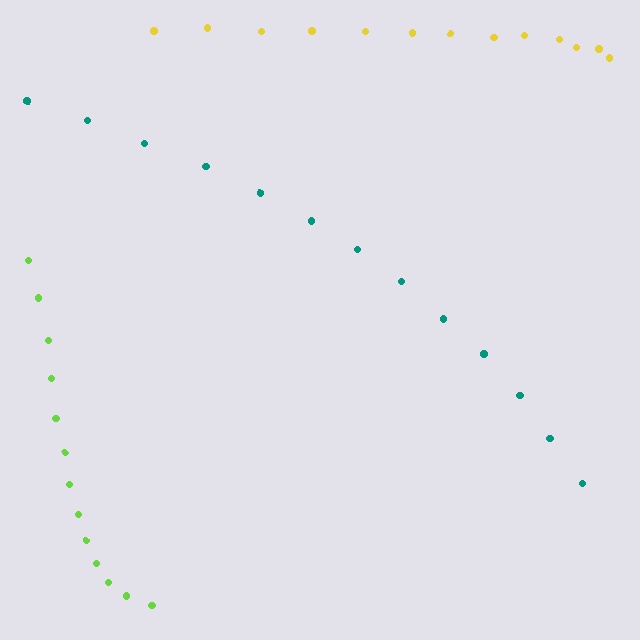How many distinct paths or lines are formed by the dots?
There are 3 distinct paths.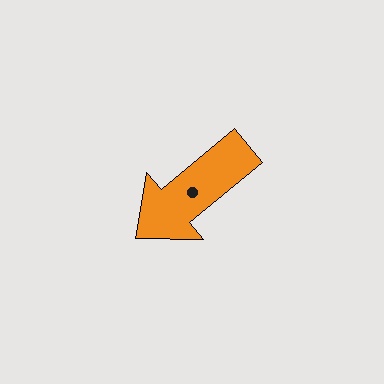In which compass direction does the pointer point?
Southwest.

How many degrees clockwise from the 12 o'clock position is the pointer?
Approximately 230 degrees.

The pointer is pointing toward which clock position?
Roughly 8 o'clock.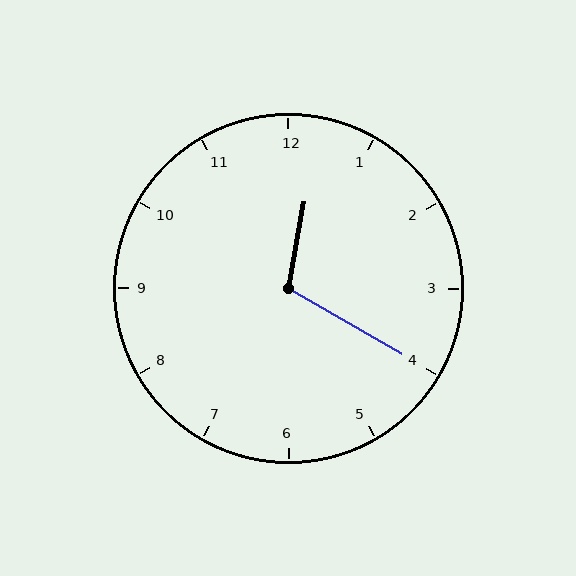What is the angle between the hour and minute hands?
Approximately 110 degrees.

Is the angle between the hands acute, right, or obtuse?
It is obtuse.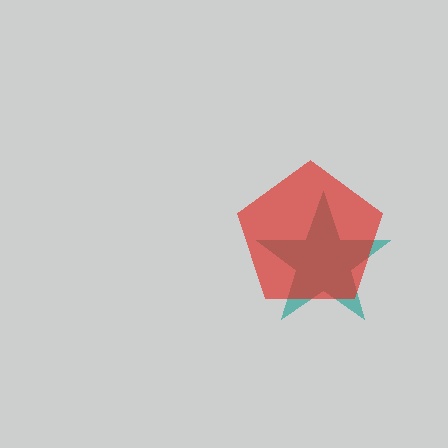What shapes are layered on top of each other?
The layered shapes are: a teal star, a red pentagon.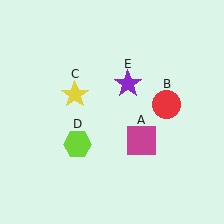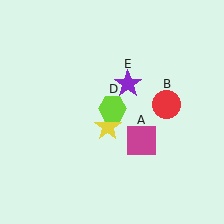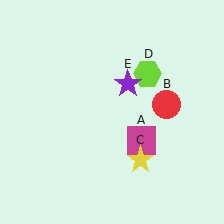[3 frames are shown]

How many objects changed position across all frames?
2 objects changed position: yellow star (object C), lime hexagon (object D).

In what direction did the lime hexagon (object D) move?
The lime hexagon (object D) moved up and to the right.